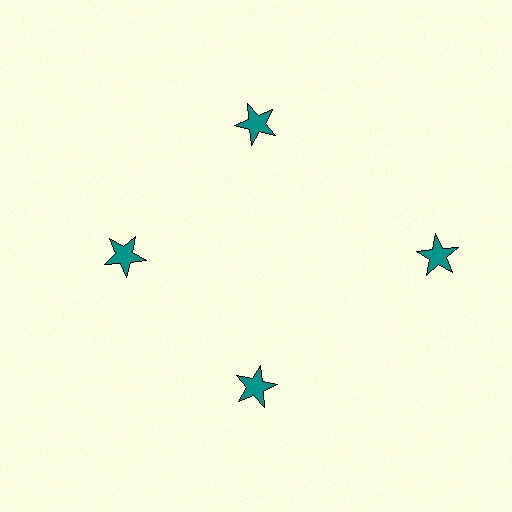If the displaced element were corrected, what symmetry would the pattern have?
It would have 4-fold rotational symmetry — the pattern would map onto itself every 90 degrees.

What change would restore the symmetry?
The symmetry would be restored by moving it inward, back onto the ring so that all 4 stars sit at equal angles and equal distance from the center.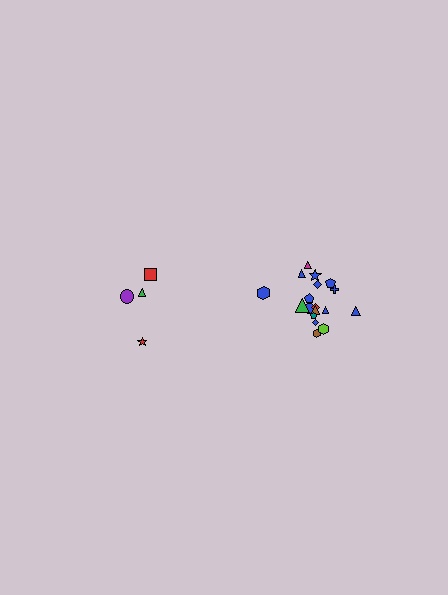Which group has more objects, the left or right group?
The right group.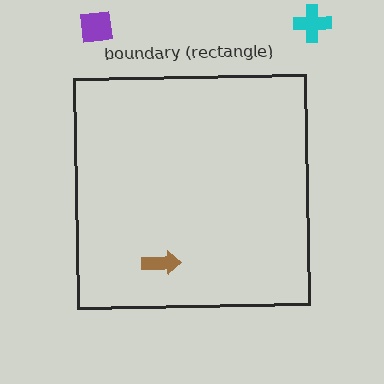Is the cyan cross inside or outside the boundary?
Outside.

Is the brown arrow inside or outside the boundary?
Inside.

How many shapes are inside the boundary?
1 inside, 2 outside.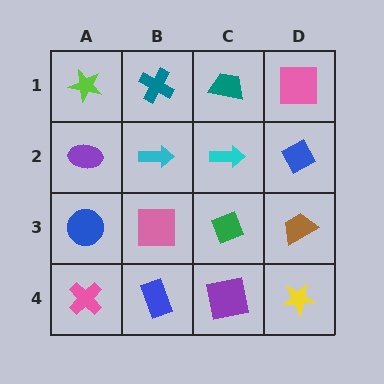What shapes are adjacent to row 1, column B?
A cyan arrow (row 2, column B), a lime star (row 1, column A), a teal trapezoid (row 1, column C).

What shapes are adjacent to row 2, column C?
A teal trapezoid (row 1, column C), a green diamond (row 3, column C), a cyan arrow (row 2, column B), a blue diamond (row 2, column D).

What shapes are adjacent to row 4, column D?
A brown trapezoid (row 3, column D), a purple square (row 4, column C).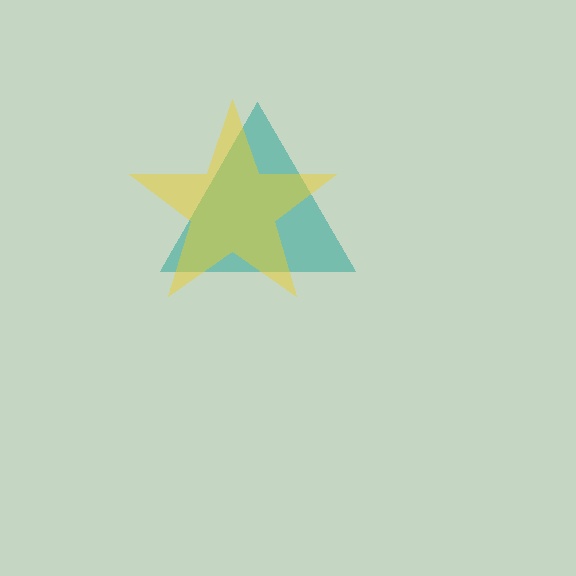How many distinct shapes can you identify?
There are 2 distinct shapes: a teal triangle, a yellow star.